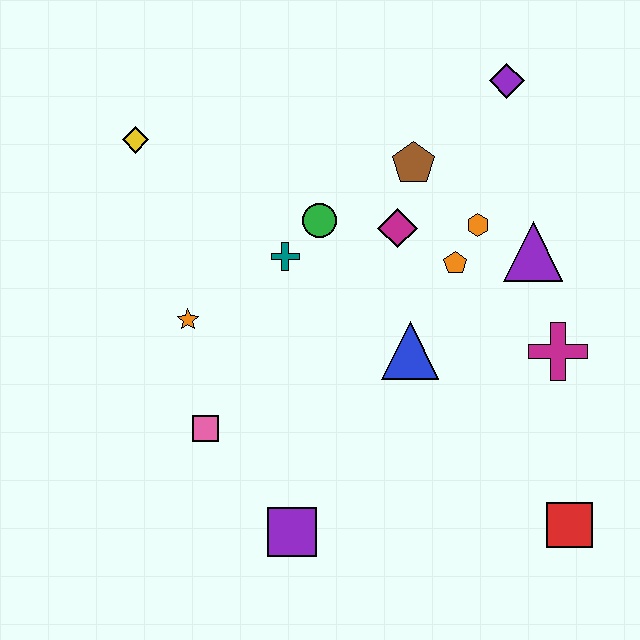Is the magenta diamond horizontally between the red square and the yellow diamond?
Yes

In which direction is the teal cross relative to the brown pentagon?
The teal cross is to the left of the brown pentagon.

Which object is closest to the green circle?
The teal cross is closest to the green circle.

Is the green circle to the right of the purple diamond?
No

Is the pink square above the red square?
Yes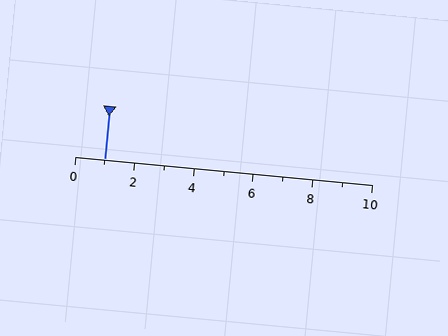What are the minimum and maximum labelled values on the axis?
The axis runs from 0 to 10.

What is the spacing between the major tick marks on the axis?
The major ticks are spaced 2 apart.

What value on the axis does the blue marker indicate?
The marker indicates approximately 1.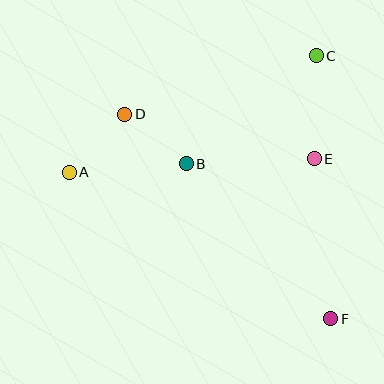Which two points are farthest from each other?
Points A and F are farthest from each other.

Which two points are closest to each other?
Points B and D are closest to each other.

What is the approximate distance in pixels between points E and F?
The distance between E and F is approximately 161 pixels.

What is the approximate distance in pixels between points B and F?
The distance between B and F is approximately 212 pixels.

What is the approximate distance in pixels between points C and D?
The distance between C and D is approximately 200 pixels.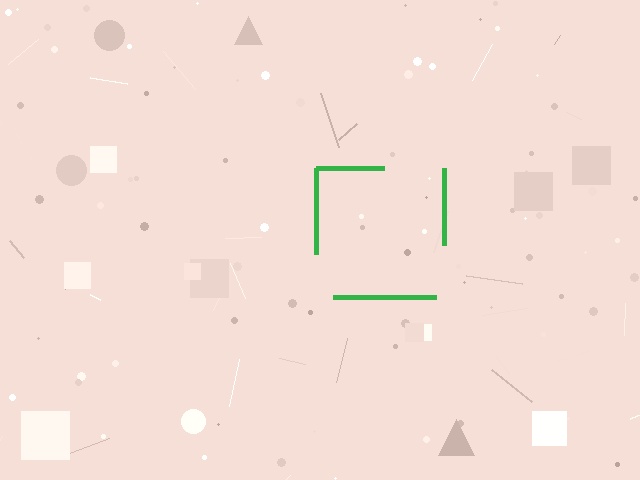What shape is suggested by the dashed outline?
The dashed outline suggests a square.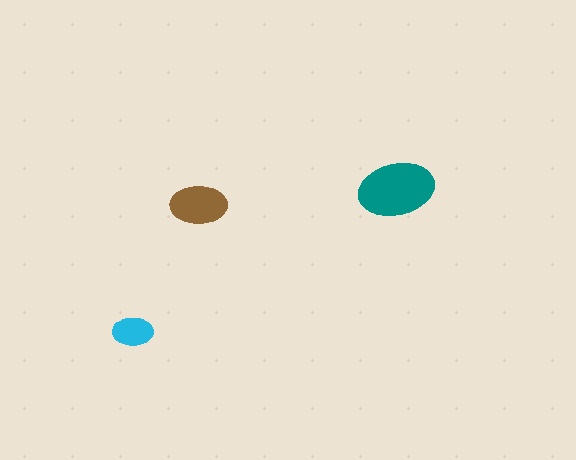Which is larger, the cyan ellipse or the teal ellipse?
The teal one.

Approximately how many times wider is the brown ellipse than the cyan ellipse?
About 1.5 times wider.